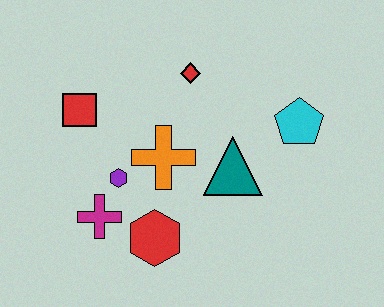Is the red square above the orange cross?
Yes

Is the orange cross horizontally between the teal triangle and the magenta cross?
Yes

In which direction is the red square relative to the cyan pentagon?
The red square is to the left of the cyan pentagon.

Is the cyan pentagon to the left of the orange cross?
No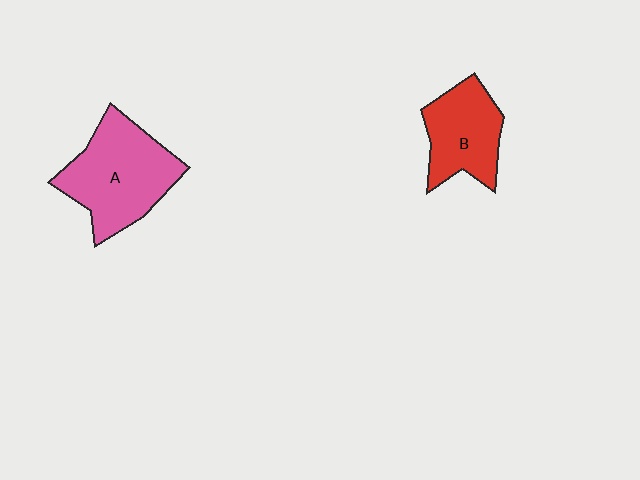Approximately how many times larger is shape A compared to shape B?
Approximately 1.4 times.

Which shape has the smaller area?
Shape B (red).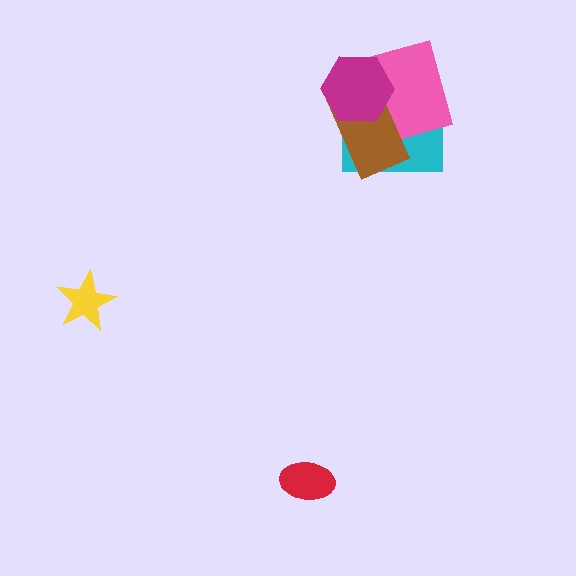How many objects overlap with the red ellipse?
0 objects overlap with the red ellipse.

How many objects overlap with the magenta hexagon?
3 objects overlap with the magenta hexagon.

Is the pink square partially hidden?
Yes, it is partially covered by another shape.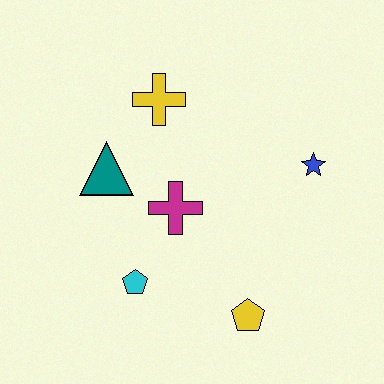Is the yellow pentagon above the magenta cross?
No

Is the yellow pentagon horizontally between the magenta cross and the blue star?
Yes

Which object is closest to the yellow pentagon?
The cyan pentagon is closest to the yellow pentagon.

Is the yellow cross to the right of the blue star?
No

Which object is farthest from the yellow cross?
The yellow pentagon is farthest from the yellow cross.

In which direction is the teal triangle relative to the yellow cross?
The teal triangle is below the yellow cross.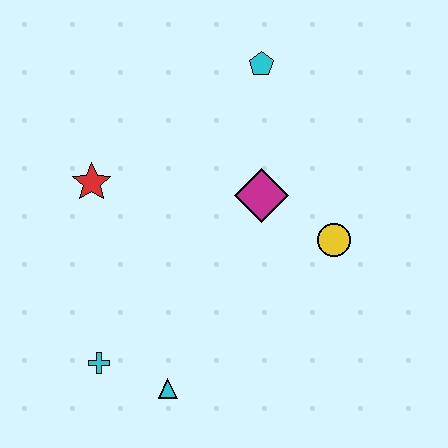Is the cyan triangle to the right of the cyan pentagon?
No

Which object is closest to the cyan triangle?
The cyan cross is closest to the cyan triangle.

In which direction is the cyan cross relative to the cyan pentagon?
The cyan cross is below the cyan pentagon.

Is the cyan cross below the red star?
Yes